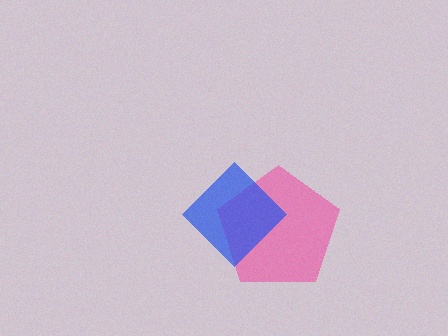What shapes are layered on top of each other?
The layered shapes are: a pink pentagon, a blue diamond.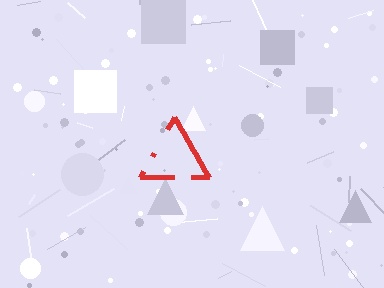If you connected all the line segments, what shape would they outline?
They would outline a triangle.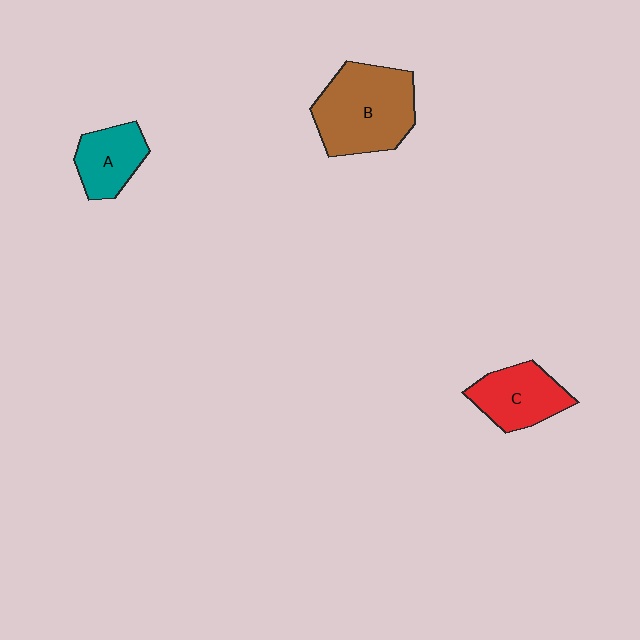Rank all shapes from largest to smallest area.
From largest to smallest: B (brown), C (red), A (teal).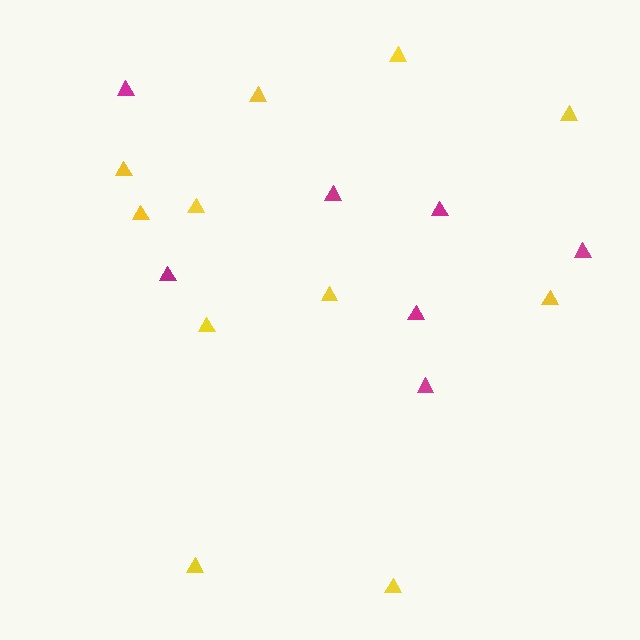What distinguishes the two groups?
There are 2 groups: one group of magenta triangles (7) and one group of yellow triangles (11).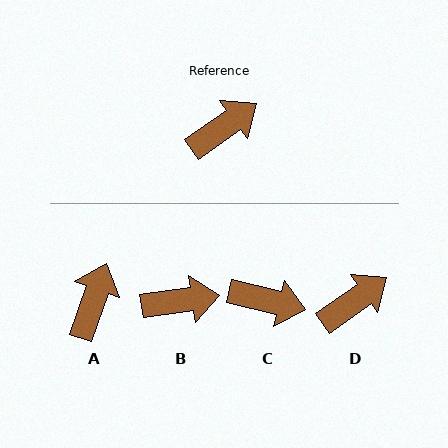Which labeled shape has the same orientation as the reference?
D.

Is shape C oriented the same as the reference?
No, it is off by about 49 degrees.